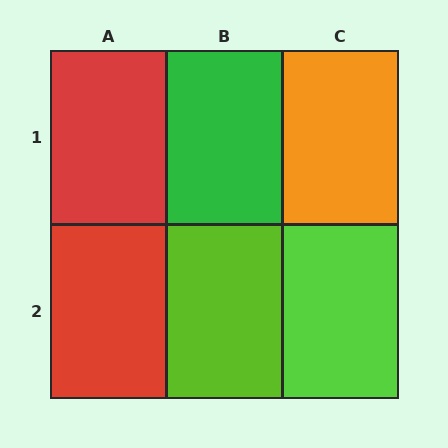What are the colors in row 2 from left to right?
Red, lime, lime.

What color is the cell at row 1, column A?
Red.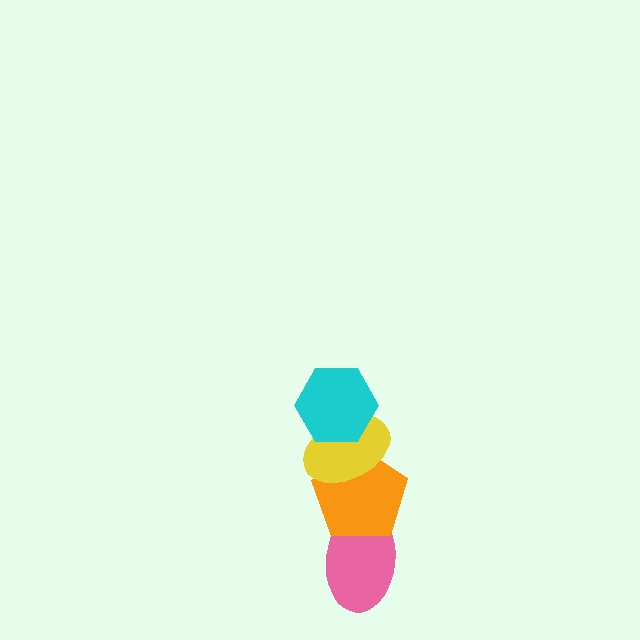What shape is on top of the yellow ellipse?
The cyan hexagon is on top of the yellow ellipse.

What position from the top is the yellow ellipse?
The yellow ellipse is 2nd from the top.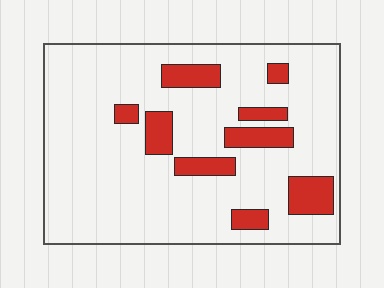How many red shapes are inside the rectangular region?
9.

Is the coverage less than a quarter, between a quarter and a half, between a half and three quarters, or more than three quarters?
Less than a quarter.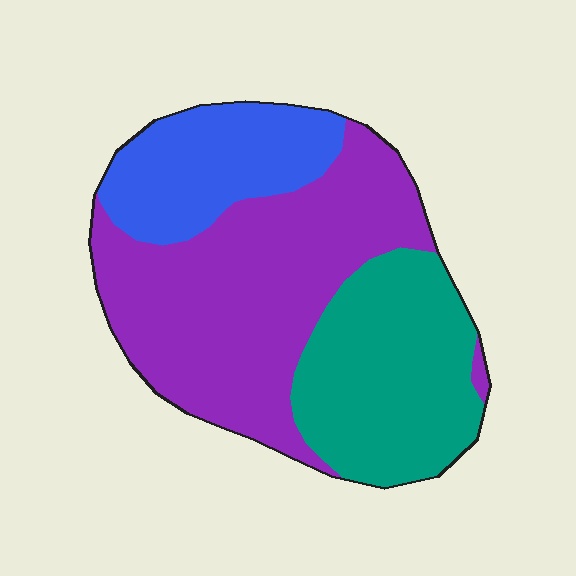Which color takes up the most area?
Purple, at roughly 50%.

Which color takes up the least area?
Blue, at roughly 20%.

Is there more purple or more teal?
Purple.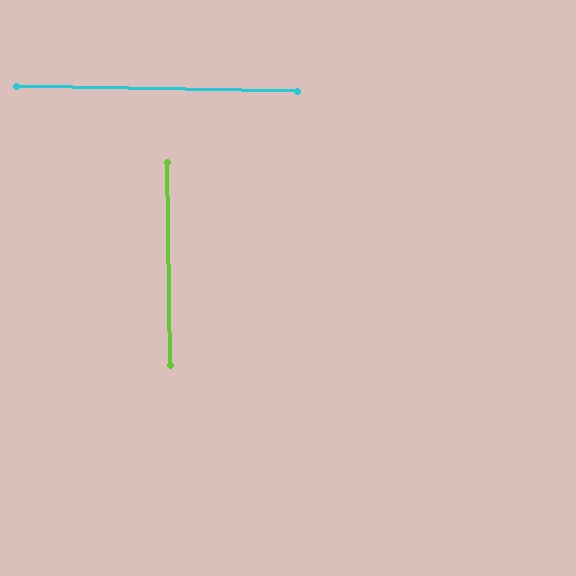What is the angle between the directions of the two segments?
Approximately 88 degrees.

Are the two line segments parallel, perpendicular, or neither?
Perpendicular — they meet at approximately 88°.